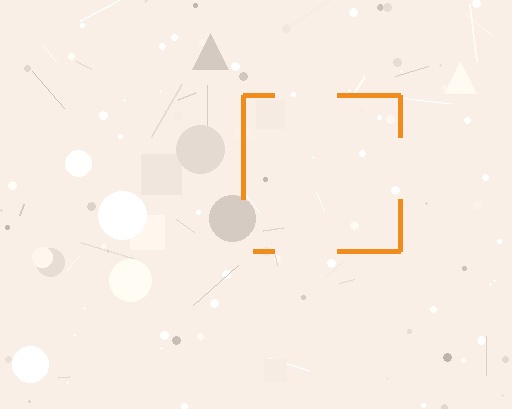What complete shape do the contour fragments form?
The contour fragments form a square.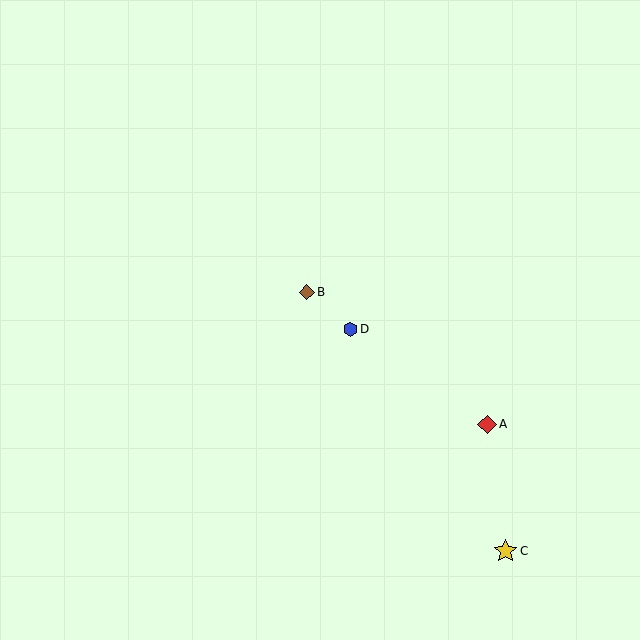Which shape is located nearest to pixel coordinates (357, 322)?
The blue hexagon (labeled D) at (350, 329) is nearest to that location.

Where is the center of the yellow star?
The center of the yellow star is at (505, 551).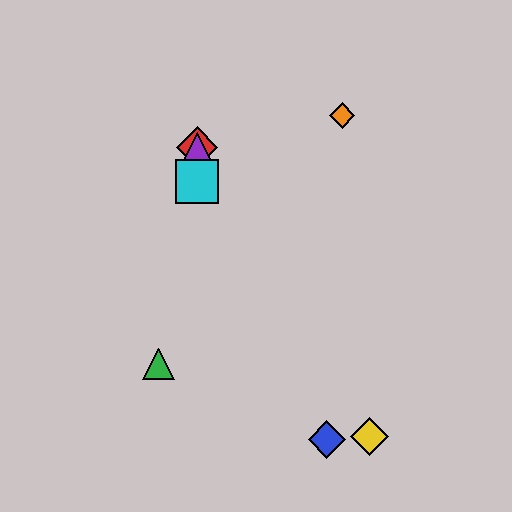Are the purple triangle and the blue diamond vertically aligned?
No, the purple triangle is at x≈197 and the blue diamond is at x≈327.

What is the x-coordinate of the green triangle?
The green triangle is at x≈158.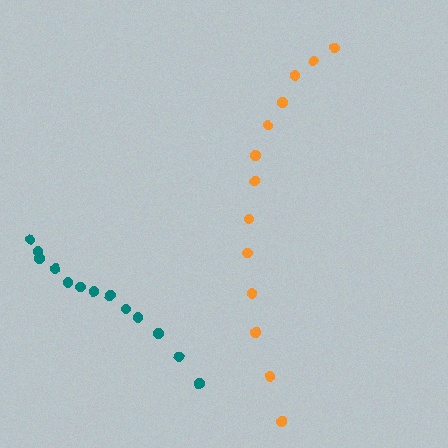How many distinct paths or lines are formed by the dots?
There are 2 distinct paths.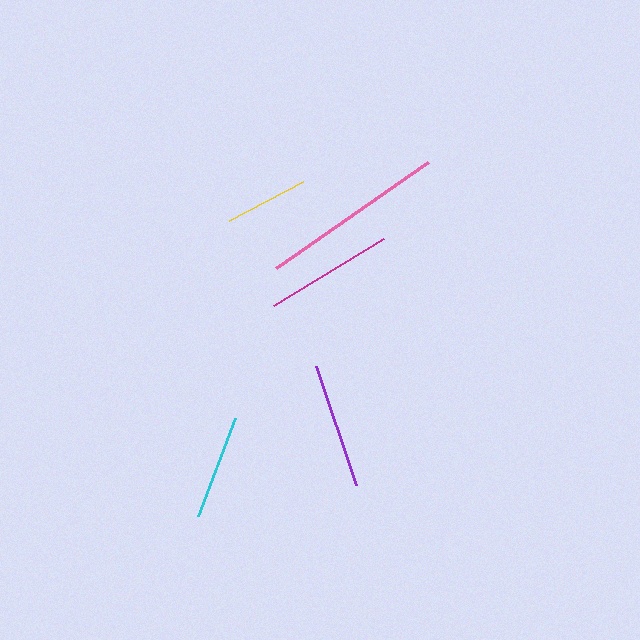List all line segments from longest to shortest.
From longest to shortest: pink, magenta, purple, cyan, yellow.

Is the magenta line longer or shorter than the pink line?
The pink line is longer than the magenta line.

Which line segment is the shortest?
The yellow line is the shortest at approximately 83 pixels.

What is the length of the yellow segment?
The yellow segment is approximately 83 pixels long.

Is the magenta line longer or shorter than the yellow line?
The magenta line is longer than the yellow line.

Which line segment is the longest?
The pink line is the longest at approximately 185 pixels.